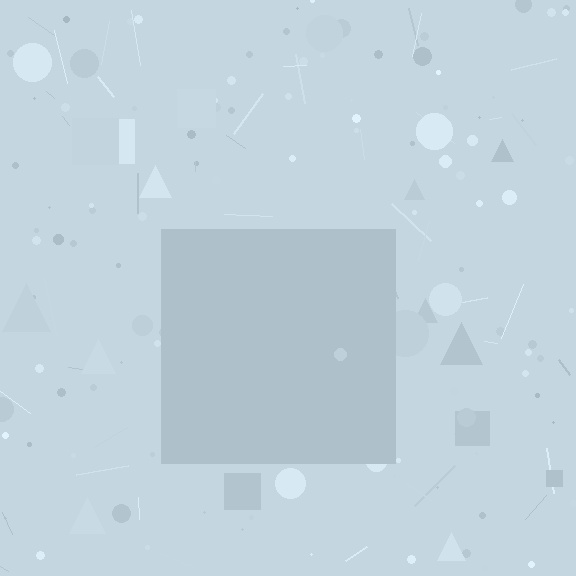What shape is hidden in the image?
A square is hidden in the image.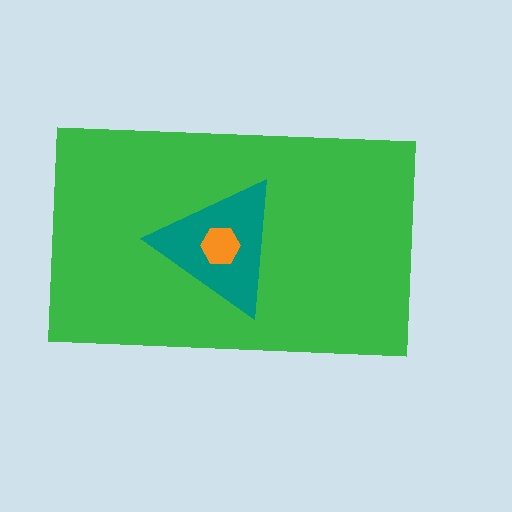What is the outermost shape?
The green rectangle.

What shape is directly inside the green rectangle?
The teal triangle.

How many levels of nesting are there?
3.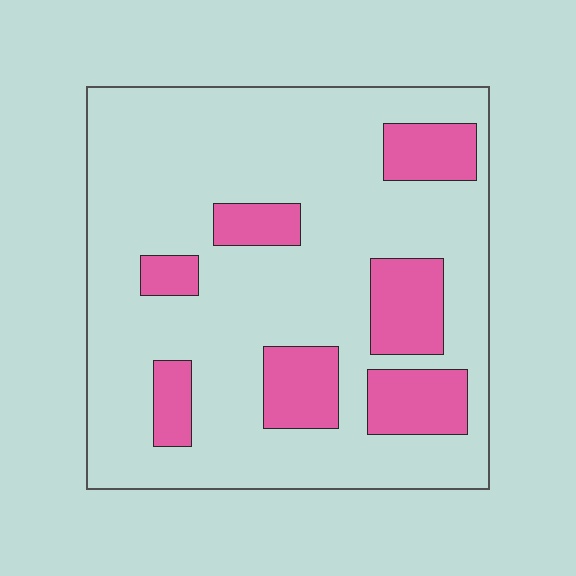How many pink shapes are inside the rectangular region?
7.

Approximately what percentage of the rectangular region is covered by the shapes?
Approximately 20%.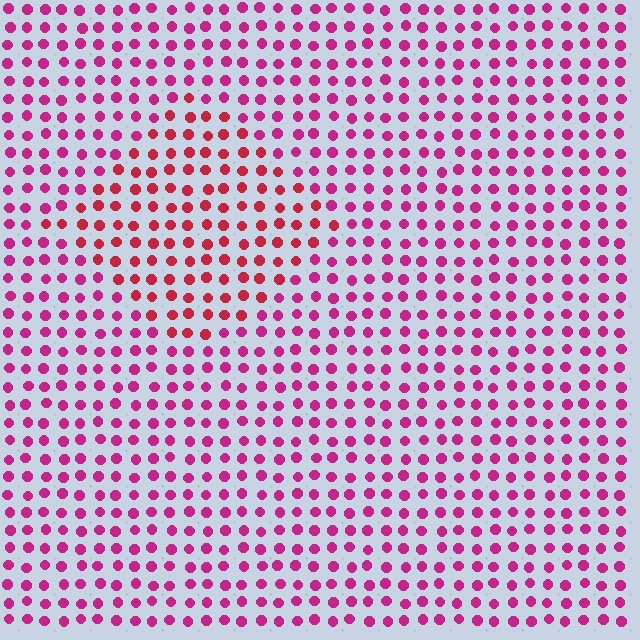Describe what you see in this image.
The image is filled with small magenta elements in a uniform arrangement. A diamond-shaped region is visible where the elements are tinted to a slightly different hue, forming a subtle color boundary.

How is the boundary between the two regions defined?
The boundary is defined purely by a slight shift in hue (about 28 degrees). Spacing, size, and orientation are identical on both sides.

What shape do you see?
I see a diamond.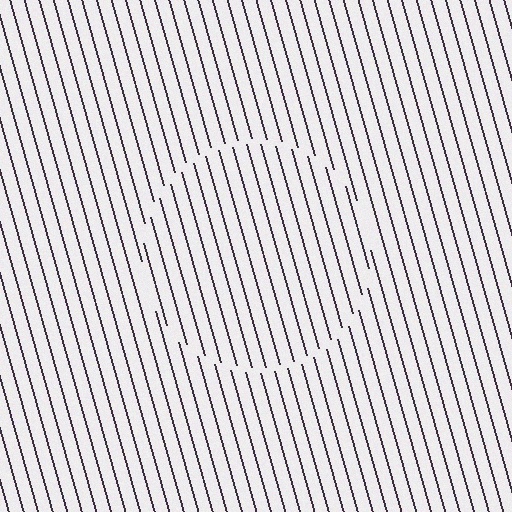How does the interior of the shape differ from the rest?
The interior of the shape contains the same grating, shifted by half a period — the contour is defined by the phase discontinuity where line-ends from the inner and outer gratings abut.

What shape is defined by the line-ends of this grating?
An illusory circle. The interior of the shape contains the same grating, shifted by half a period — the contour is defined by the phase discontinuity where line-ends from the inner and outer gratings abut.